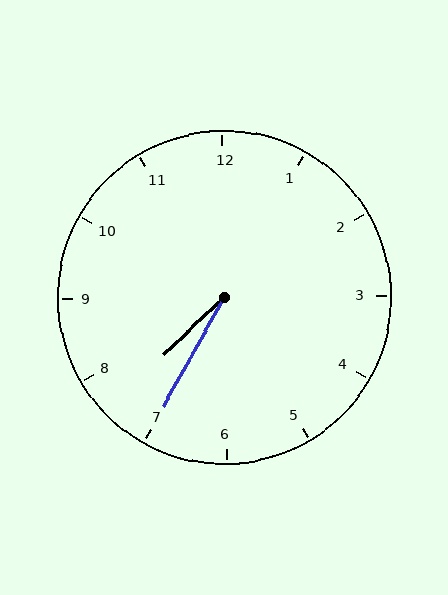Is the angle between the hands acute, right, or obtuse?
It is acute.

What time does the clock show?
7:35.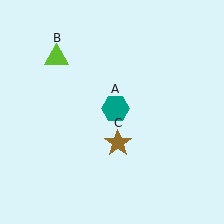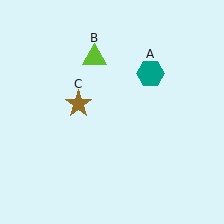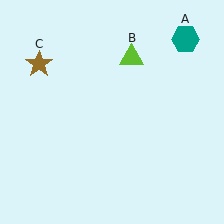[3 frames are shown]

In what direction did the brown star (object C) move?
The brown star (object C) moved up and to the left.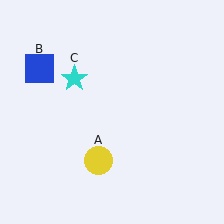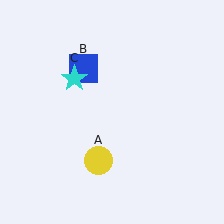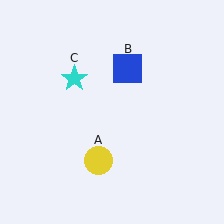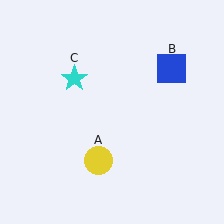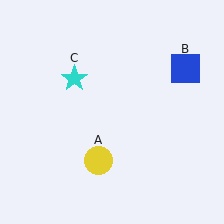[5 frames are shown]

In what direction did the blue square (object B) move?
The blue square (object B) moved right.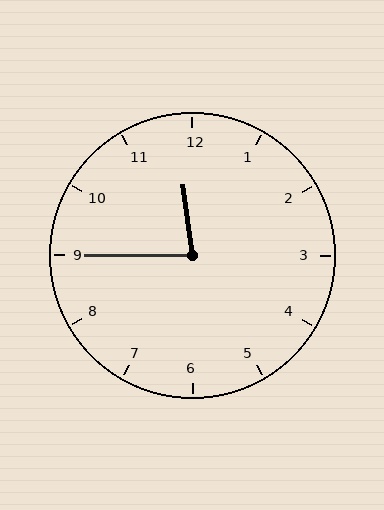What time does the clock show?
11:45.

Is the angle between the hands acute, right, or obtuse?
It is acute.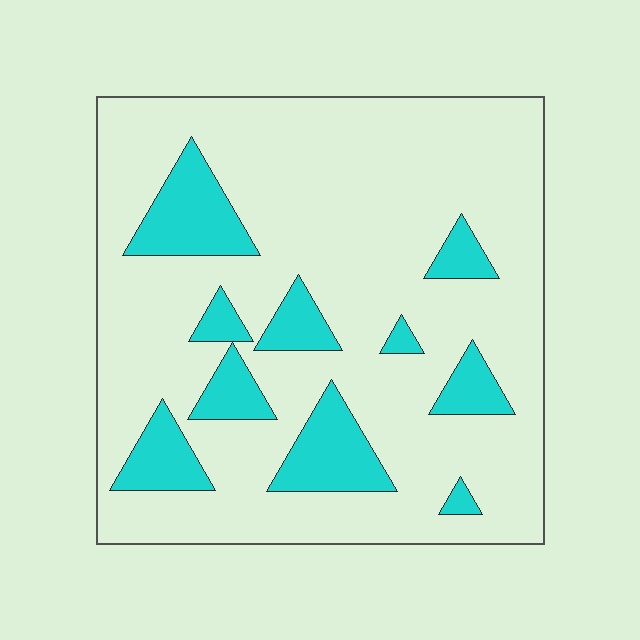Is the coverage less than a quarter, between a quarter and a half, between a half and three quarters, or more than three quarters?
Less than a quarter.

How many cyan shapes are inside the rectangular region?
10.